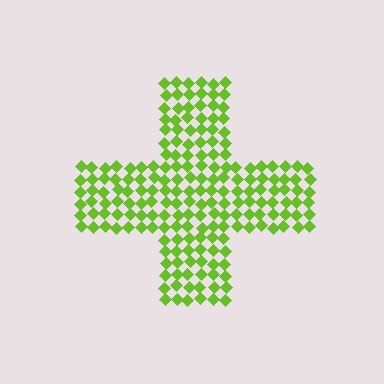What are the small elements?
The small elements are diamonds.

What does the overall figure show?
The overall figure shows a cross.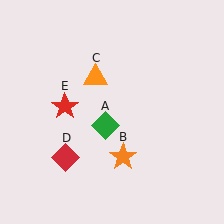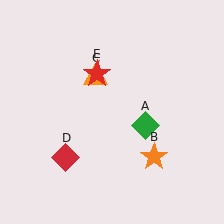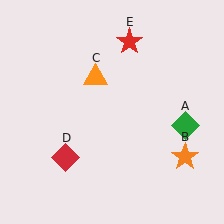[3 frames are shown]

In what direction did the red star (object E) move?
The red star (object E) moved up and to the right.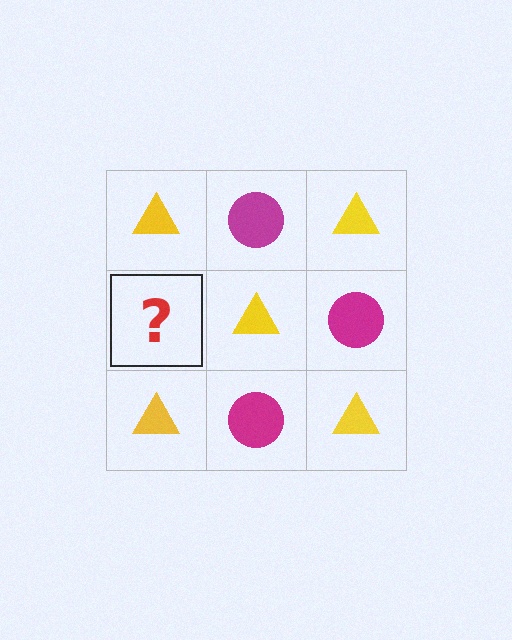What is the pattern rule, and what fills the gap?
The rule is that it alternates yellow triangle and magenta circle in a checkerboard pattern. The gap should be filled with a magenta circle.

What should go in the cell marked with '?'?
The missing cell should contain a magenta circle.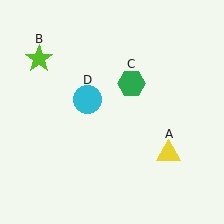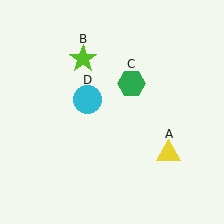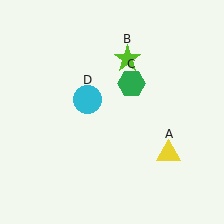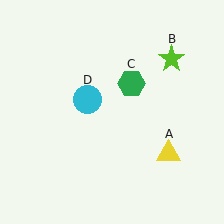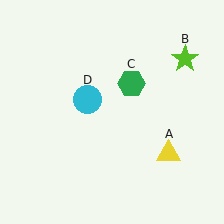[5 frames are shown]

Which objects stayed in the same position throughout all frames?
Yellow triangle (object A) and green hexagon (object C) and cyan circle (object D) remained stationary.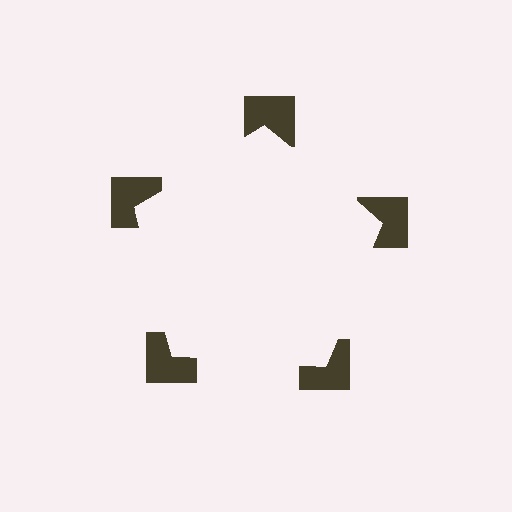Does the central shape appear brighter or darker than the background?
It typically appears slightly brighter than the background, even though no actual brightness change is drawn.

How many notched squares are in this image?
There are 5 — one at each vertex of the illusory pentagon.